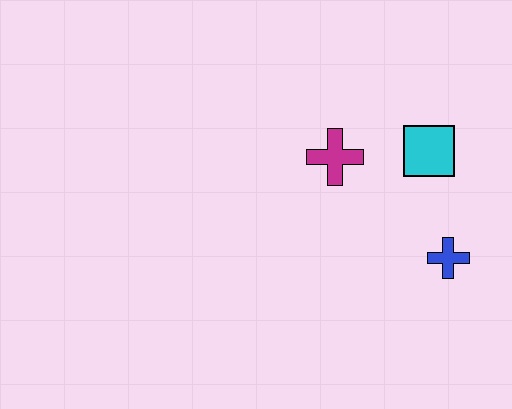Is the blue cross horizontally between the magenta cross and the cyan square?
No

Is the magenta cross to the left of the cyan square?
Yes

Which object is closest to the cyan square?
The magenta cross is closest to the cyan square.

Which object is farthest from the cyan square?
The blue cross is farthest from the cyan square.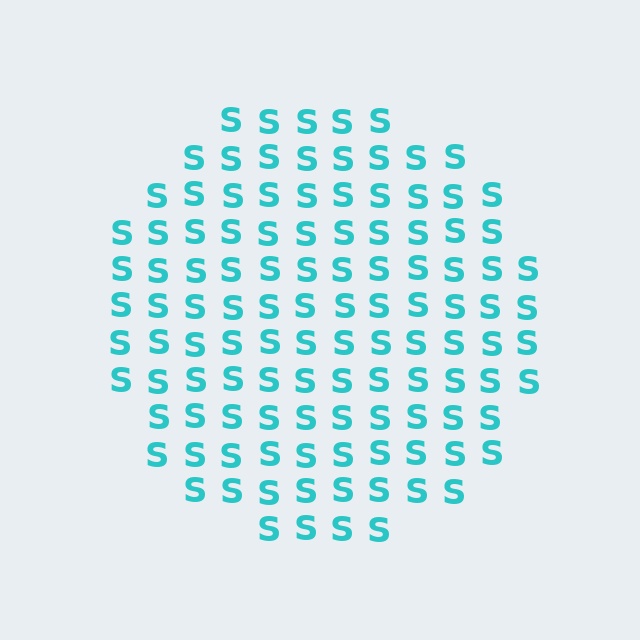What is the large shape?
The large shape is a circle.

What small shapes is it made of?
It is made of small letter S's.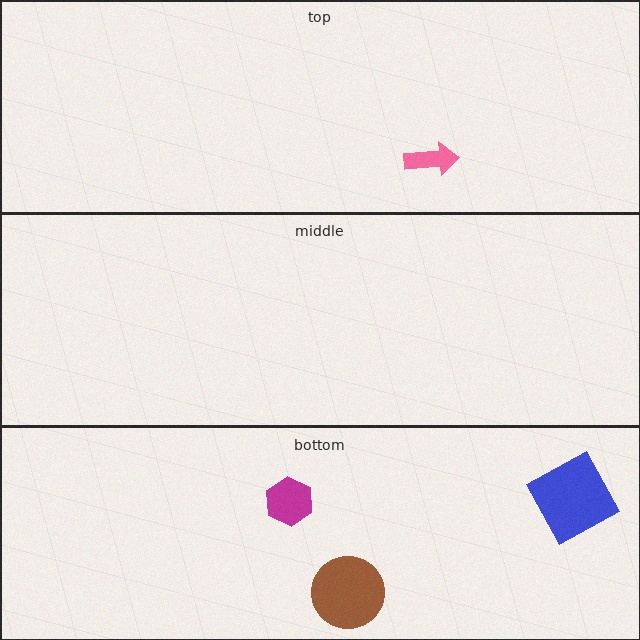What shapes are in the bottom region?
The blue square, the magenta hexagon, the brown circle.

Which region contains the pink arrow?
The top region.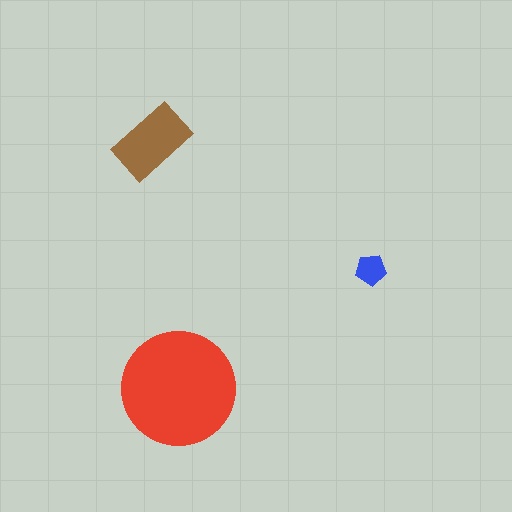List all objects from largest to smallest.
The red circle, the brown rectangle, the blue pentagon.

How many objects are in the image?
There are 3 objects in the image.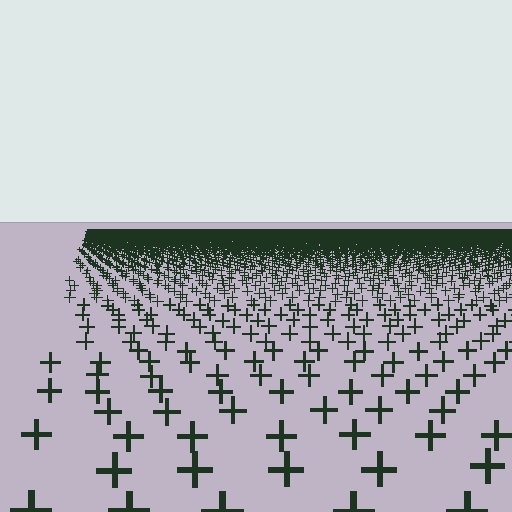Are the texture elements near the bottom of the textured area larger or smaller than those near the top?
Larger. Near the bottom, elements are closer to the viewer and appear at a bigger on-screen size.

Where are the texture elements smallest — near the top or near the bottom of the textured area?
Near the top.